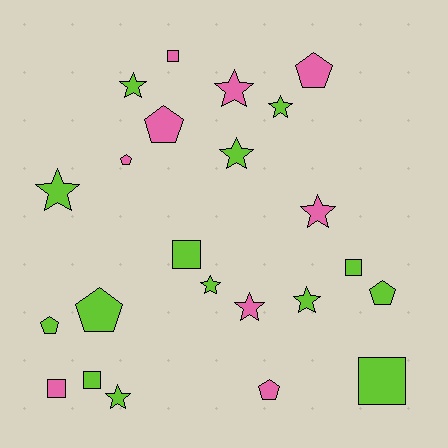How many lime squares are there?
There are 4 lime squares.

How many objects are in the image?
There are 23 objects.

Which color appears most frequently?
Lime, with 14 objects.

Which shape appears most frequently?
Star, with 10 objects.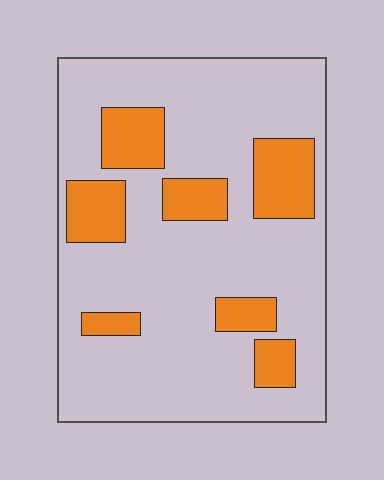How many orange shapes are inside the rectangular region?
7.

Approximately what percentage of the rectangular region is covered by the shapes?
Approximately 20%.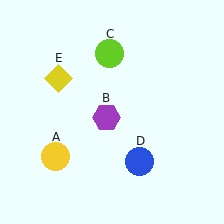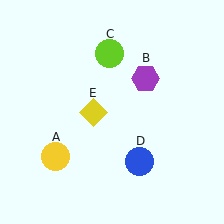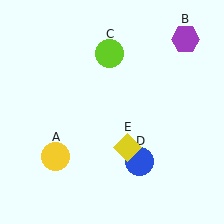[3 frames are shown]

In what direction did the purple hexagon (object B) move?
The purple hexagon (object B) moved up and to the right.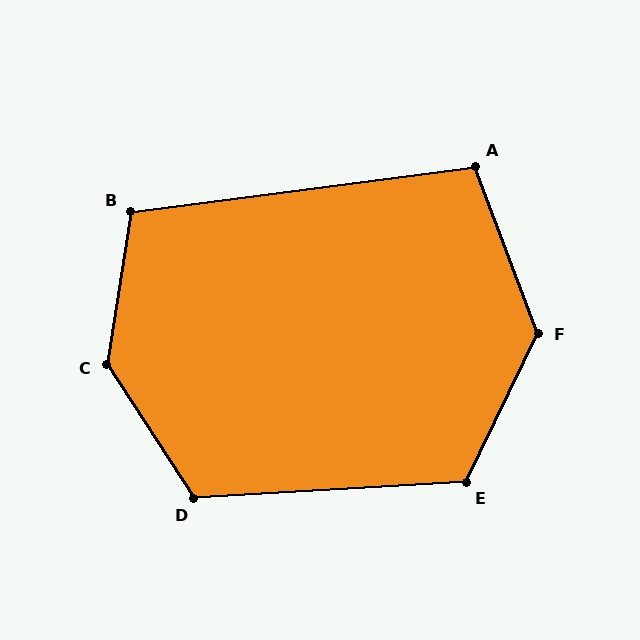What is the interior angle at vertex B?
Approximately 106 degrees (obtuse).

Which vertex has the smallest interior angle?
A, at approximately 103 degrees.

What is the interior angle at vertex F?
Approximately 134 degrees (obtuse).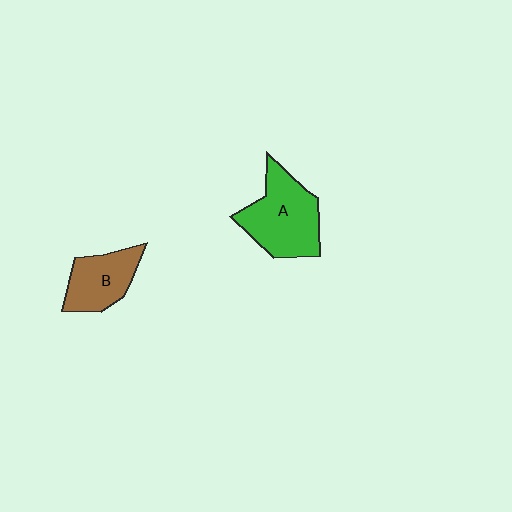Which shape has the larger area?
Shape A (green).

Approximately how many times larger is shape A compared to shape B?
Approximately 1.5 times.